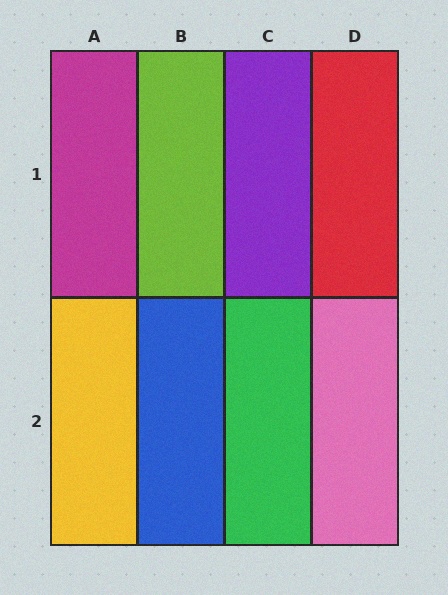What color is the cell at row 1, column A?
Magenta.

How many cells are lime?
1 cell is lime.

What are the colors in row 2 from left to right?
Yellow, blue, green, pink.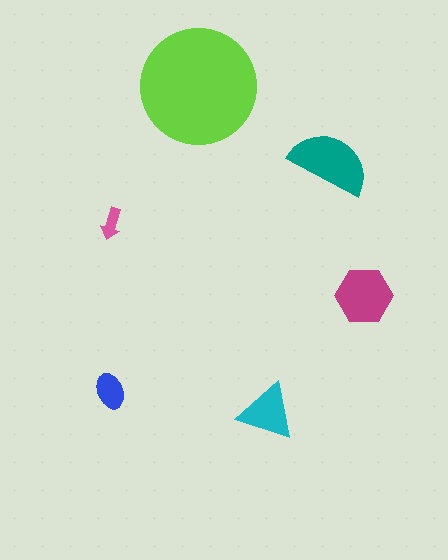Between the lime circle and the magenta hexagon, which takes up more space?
The lime circle.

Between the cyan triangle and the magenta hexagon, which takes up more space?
The magenta hexagon.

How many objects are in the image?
There are 6 objects in the image.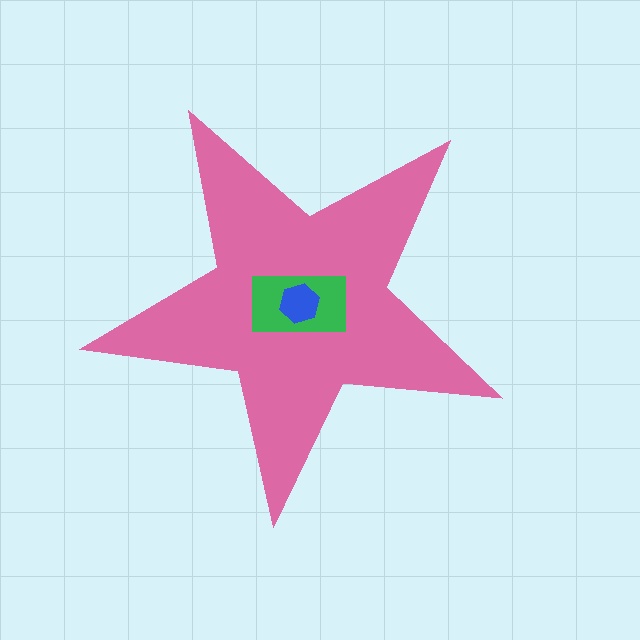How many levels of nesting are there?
3.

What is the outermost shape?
The pink star.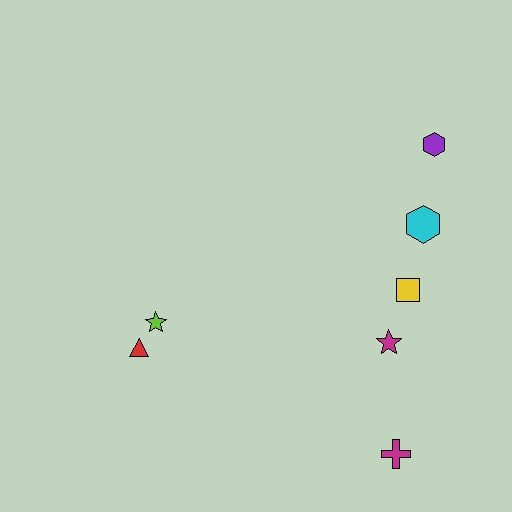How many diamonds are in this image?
There are no diamonds.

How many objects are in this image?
There are 7 objects.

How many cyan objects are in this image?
There is 1 cyan object.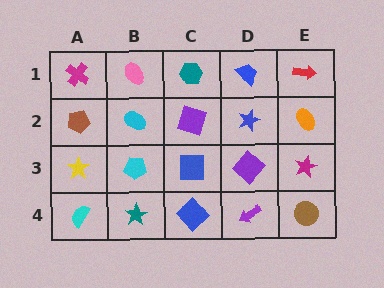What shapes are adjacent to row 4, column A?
A yellow star (row 3, column A), a teal star (row 4, column B).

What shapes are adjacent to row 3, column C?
A purple square (row 2, column C), a blue diamond (row 4, column C), a cyan pentagon (row 3, column B), a purple diamond (row 3, column D).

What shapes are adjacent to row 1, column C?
A purple square (row 2, column C), a pink ellipse (row 1, column B), a blue trapezoid (row 1, column D).